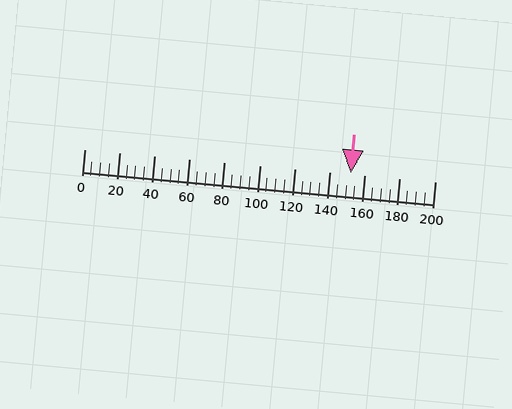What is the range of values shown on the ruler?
The ruler shows values from 0 to 200.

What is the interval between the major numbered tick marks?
The major tick marks are spaced 20 units apart.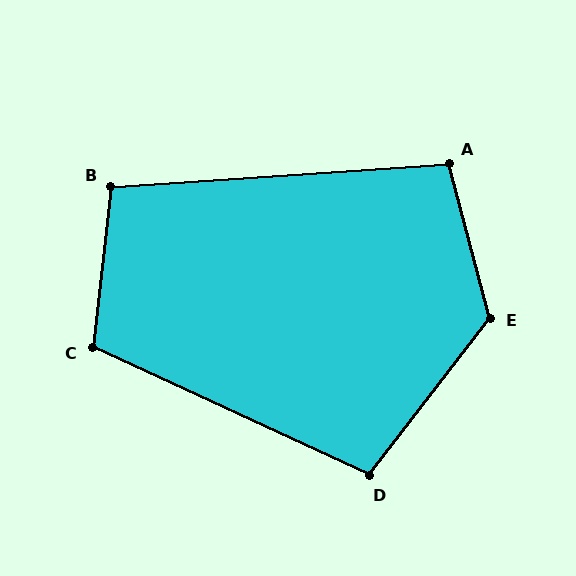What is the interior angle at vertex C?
Approximately 108 degrees (obtuse).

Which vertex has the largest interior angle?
E, at approximately 128 degrees.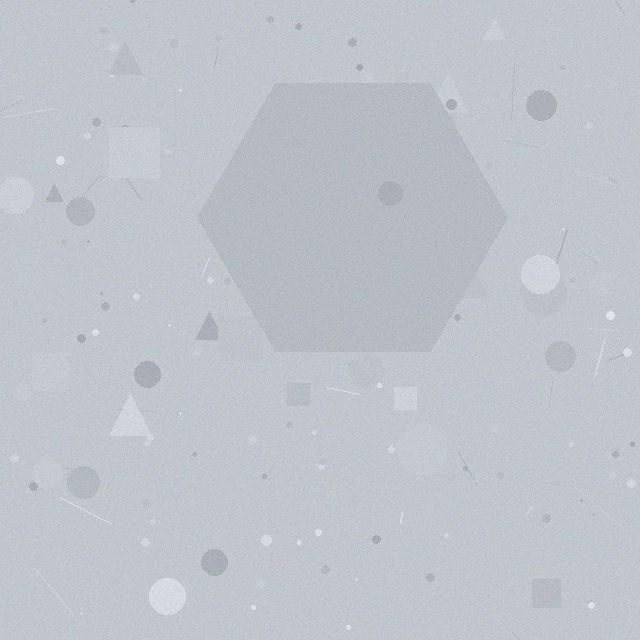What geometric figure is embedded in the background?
A hexagon is embedded in the background.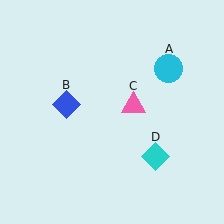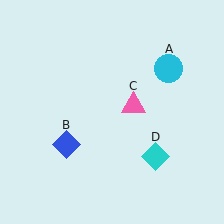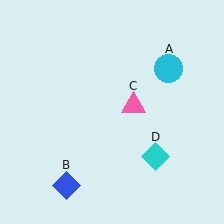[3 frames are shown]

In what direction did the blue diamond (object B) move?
The blue diamond (object B) moved down.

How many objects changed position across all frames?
1 object changed position: blue diamond (object B).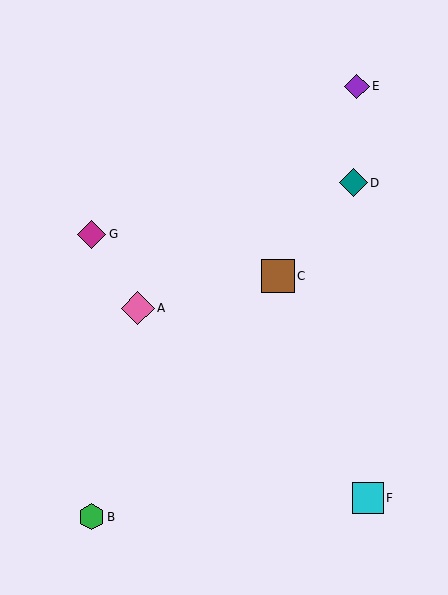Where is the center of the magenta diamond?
The center of the magenta diamond is at (92, 234).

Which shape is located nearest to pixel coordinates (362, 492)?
The cyan square (labeled F) at (368, 498) is nearest to that location.